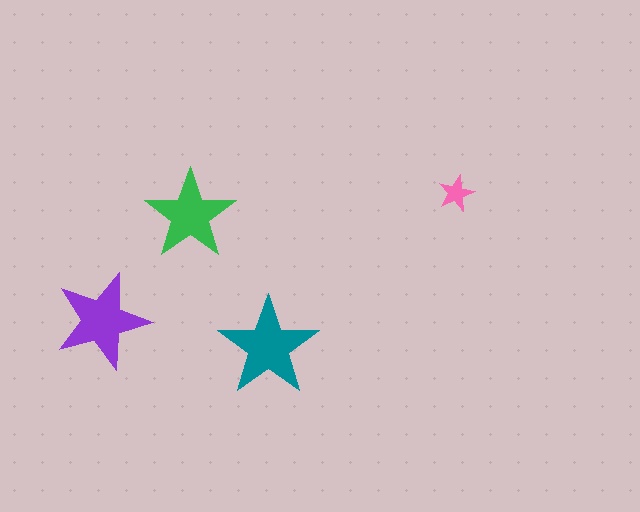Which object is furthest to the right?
The pink star is rightmost.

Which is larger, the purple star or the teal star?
The teal one.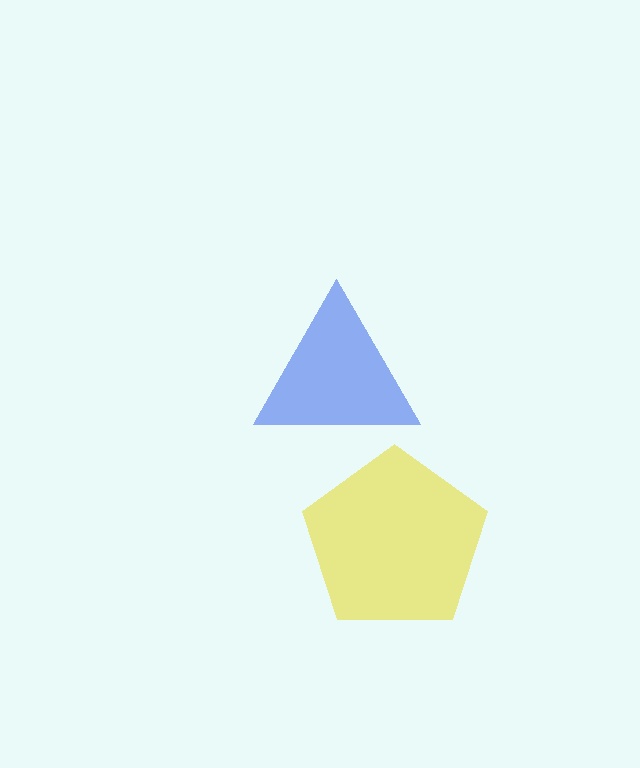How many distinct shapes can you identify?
There are 2 distinct shapes: a yellow pentagon, a blue triangle.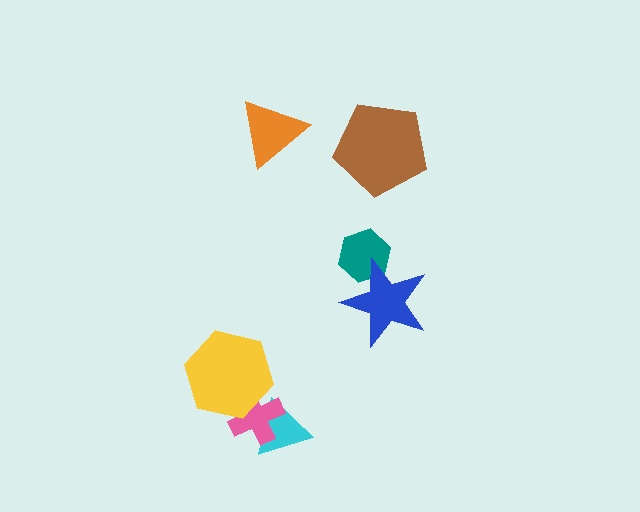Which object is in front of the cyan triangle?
The pink cross is in front of the cyan triangle.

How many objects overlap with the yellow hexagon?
1 object overlaps with the yellow hexagon.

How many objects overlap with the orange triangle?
0 objects overlap with the orange triangle.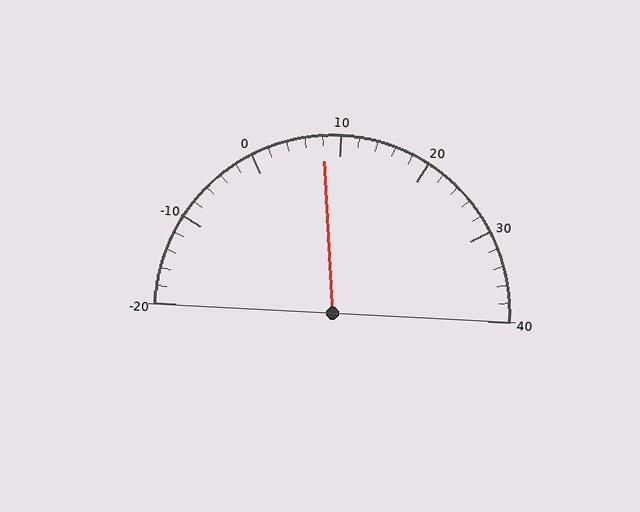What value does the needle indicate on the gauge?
The needle indicates approximately 8.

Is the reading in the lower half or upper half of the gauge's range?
The reading is in the lower half of the range (-20 to 40).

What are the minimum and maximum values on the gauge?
The gauge ranges from -20 to 40.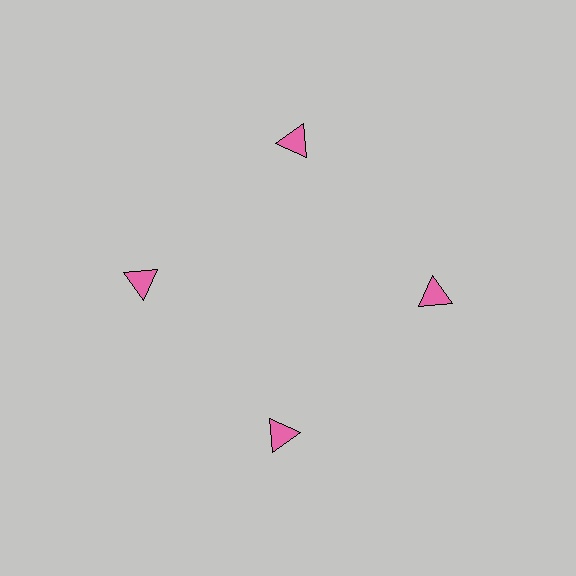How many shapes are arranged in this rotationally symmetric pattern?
There are 4 shapes, arranged in 4 groups of 1.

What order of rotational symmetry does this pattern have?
This pattern has 4-fold rotational symmetry.